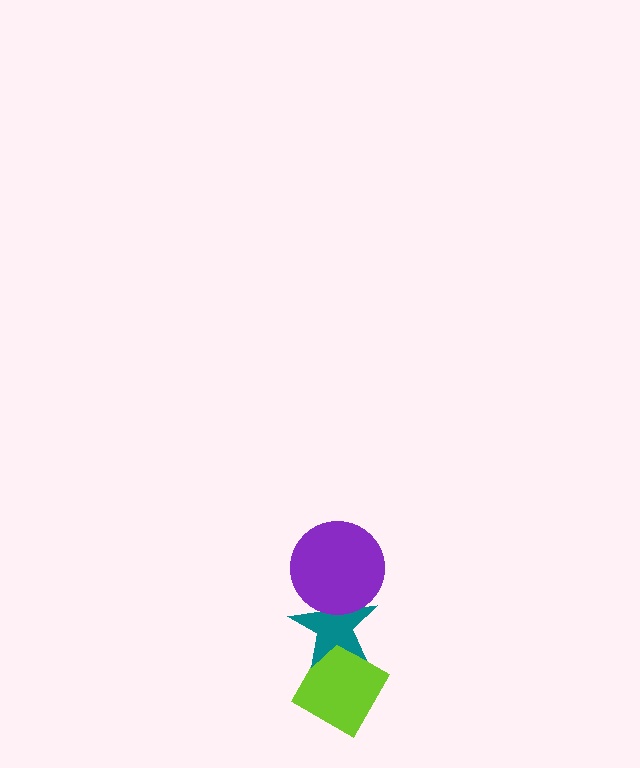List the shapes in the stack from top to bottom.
From top to bottom: the purple circle, the teal star, the lime diamond.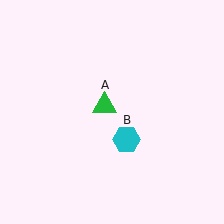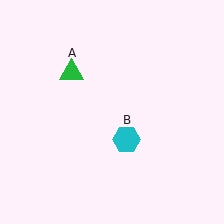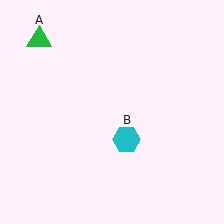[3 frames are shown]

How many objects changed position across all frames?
1 object changed position: green triangle (object A).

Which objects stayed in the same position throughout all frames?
Cyan hexagon (object B) remained stationary.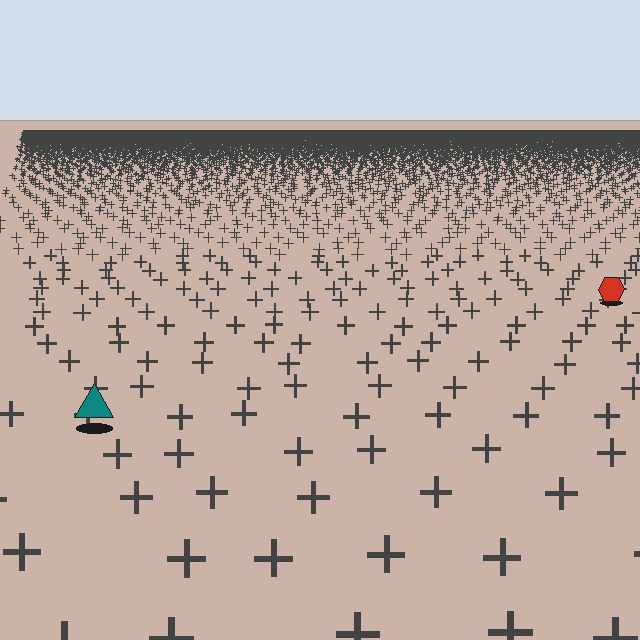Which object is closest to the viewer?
The teal triangle is closest. The texture marks near it are larger and more spread out.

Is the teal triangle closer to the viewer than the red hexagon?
Yes. The teal triangle is closer — you can tell from the texture gradient: the ground texture is coarser near it.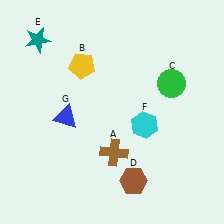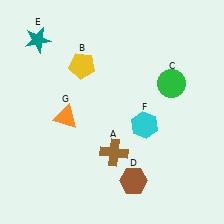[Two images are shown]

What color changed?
The triangle (G) changed from blue in Image 1 to orange in Image 2.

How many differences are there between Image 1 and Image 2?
There is 1 difference between the two images.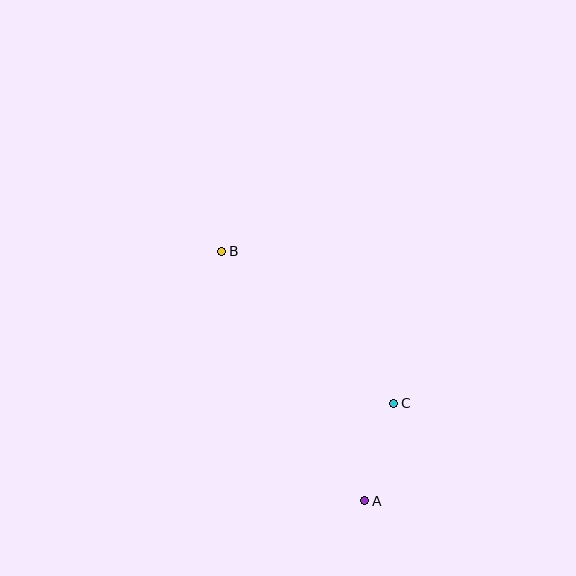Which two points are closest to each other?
Points A and C are closest to each other.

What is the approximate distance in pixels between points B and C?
The distance between B and C is approximately 229 pixels.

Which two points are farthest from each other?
Points A and B are farthest from each other.